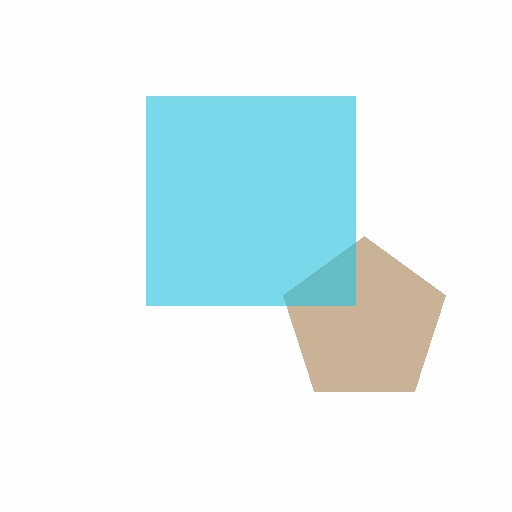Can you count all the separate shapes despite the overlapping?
Yes, there are 2 separate shapes.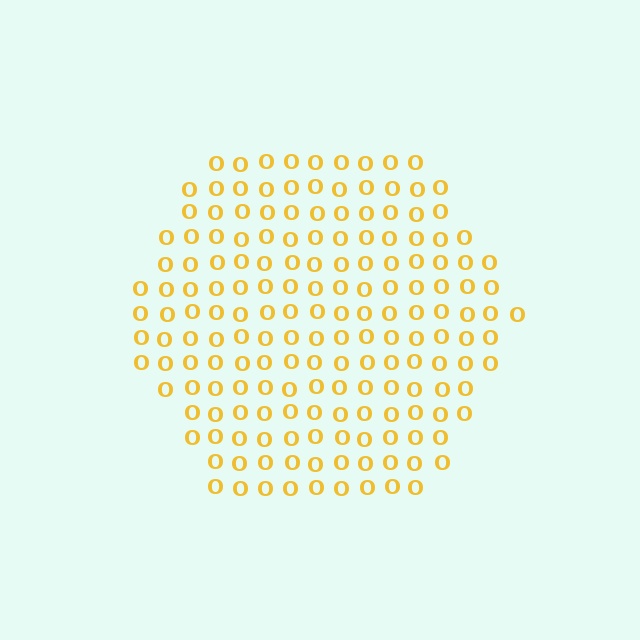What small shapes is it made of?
It is made of small letter O's.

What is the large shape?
The large shape is a hexagon.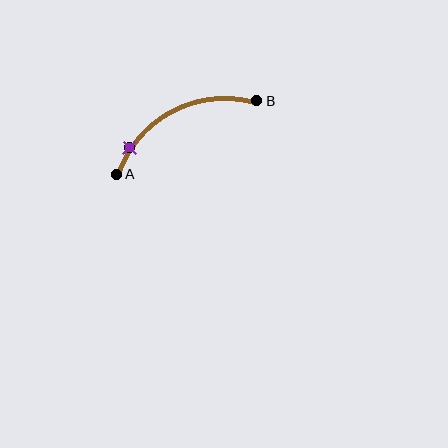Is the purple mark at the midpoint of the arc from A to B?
No. The purple mark lies on the arc but is closer to endpoint A. The arc midpoint would be at the point on the curve equidistant along the arc from both A and B.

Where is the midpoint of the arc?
The arc midpoint is the point on the curve farthest from the straight line joining A and B. It sits above that line.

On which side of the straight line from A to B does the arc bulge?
The arc bulges above the straight line connecting A and B.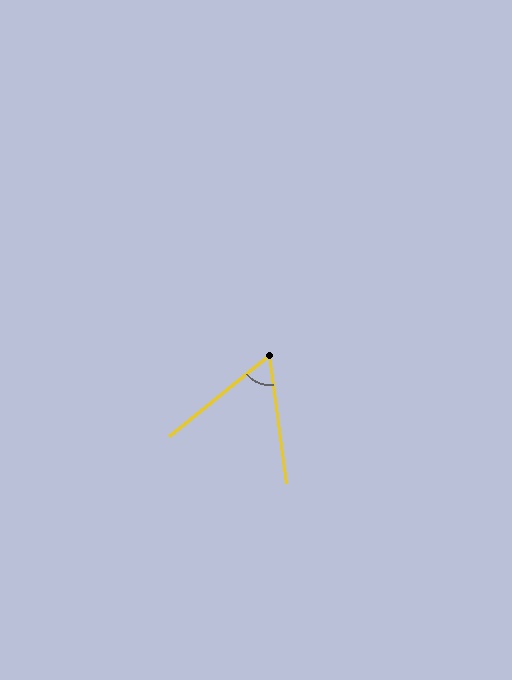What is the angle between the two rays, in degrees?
Approximately 58 degrees.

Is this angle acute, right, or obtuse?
It is acute.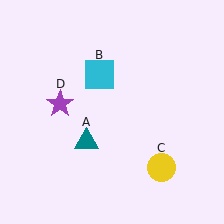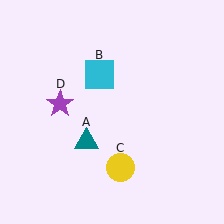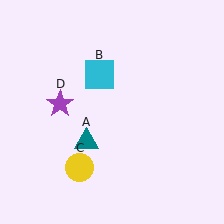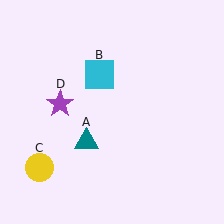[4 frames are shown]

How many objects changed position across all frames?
1 object changed position: yellow circle (object C).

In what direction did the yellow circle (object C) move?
The yellow circle (object C) moved left.